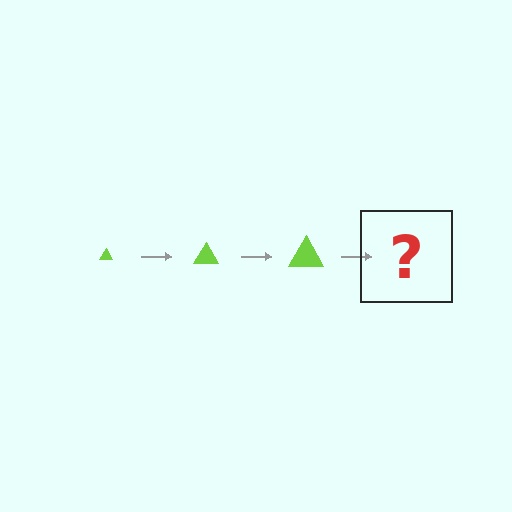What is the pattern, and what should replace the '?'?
The pattern is that the triangle gets progressively larger each step. The '?' should be a lime triangle, larger than the previous one.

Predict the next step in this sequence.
The next step is a lime triangle, larger than the previous one.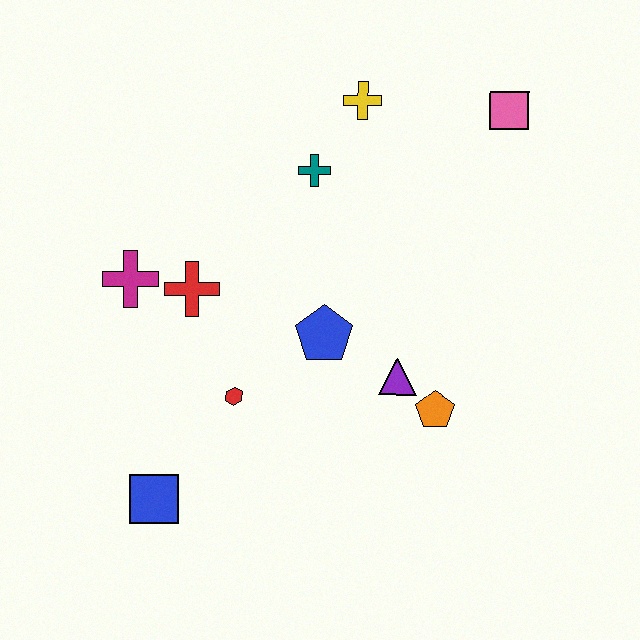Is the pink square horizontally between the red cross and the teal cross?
No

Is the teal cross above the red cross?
Yes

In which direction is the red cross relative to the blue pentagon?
The red cross is to the left of the blue pentagon.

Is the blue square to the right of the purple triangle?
No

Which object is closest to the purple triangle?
The orange pentagon is closest to the purple triangle.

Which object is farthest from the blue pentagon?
The pink square is farthest from the blue pentagon.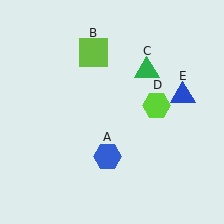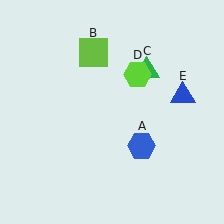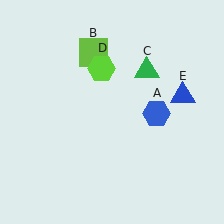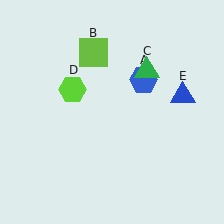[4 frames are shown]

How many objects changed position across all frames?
2 objects changed position: blue hexagon (object A), lime hexagon (object D).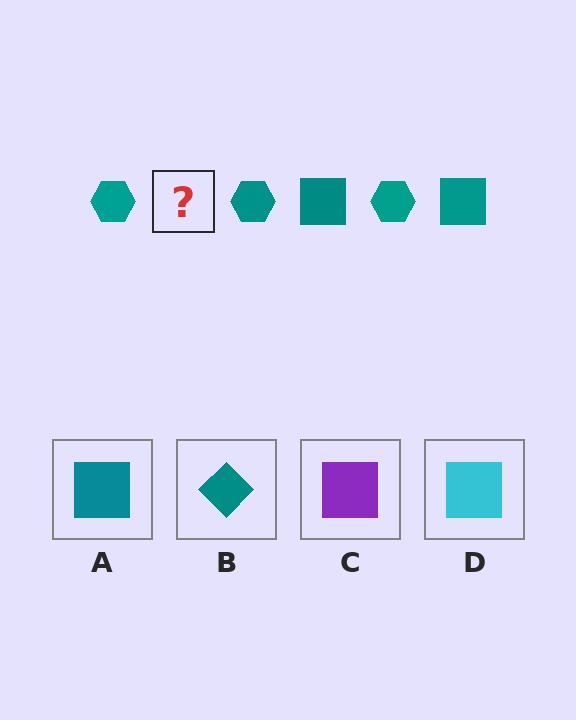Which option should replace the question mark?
Option A.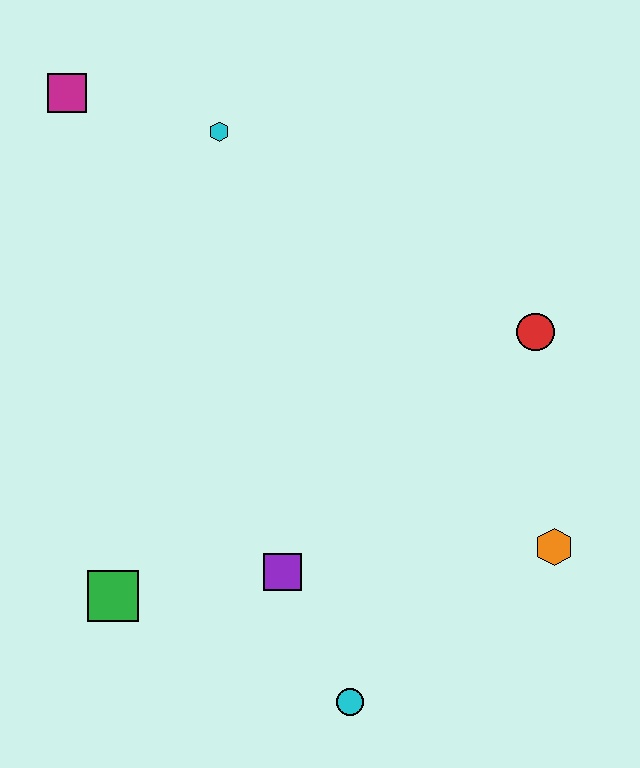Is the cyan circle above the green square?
No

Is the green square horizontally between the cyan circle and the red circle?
No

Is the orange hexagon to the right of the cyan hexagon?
Yes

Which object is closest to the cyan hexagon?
The magenta square is closest to the cyan hexagon.